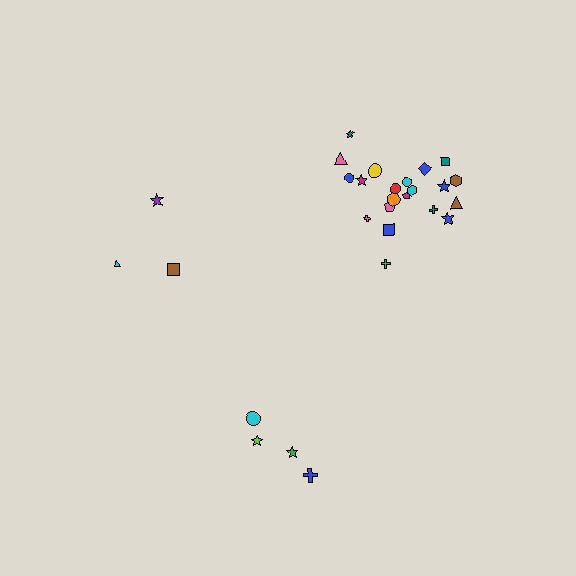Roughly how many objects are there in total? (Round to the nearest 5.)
Roughly 30 objects in total.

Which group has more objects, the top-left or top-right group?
The top-right group.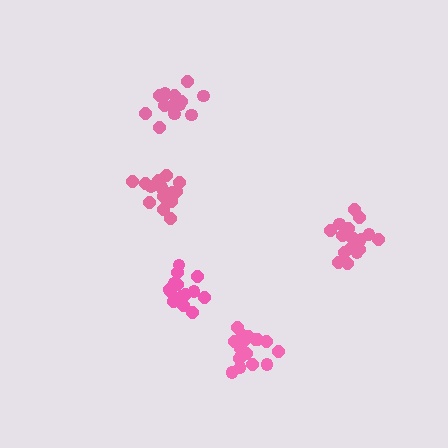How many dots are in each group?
Group 1: 17 dots, Group 2: 15 dots, Group 3: 14 dots, Group 4: 17 dots, Group 5: 17 dots (80 total).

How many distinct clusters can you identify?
There are 5 distinct clusters.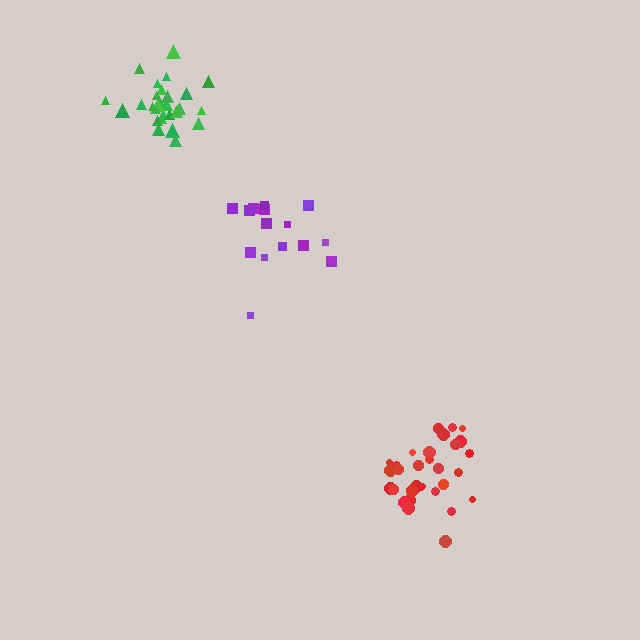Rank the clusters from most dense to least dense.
green, red, purple.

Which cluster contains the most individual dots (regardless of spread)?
Red (32).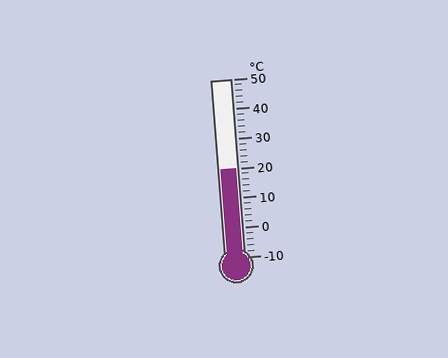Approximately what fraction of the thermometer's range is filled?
The thermometer is filled to approximately 50% of its range.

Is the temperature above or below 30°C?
The temperature is below 30°C.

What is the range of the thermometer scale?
The thermometer scale ranges from -10°C to 50°C.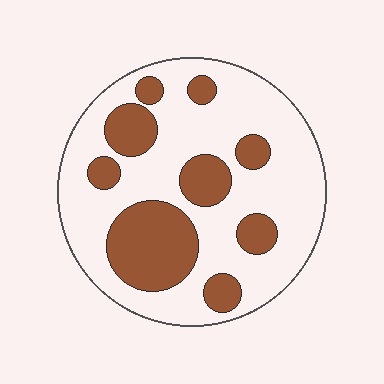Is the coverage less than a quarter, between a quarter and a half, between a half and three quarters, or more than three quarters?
Between a quarter and a half.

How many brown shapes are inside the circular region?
9.